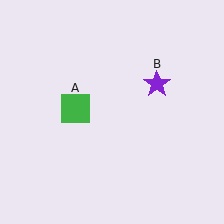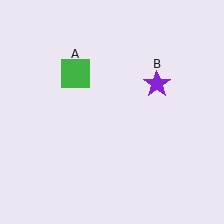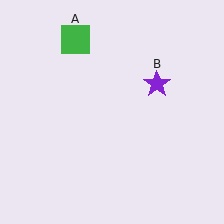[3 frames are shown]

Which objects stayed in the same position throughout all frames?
Purple star (object B) remained stationary.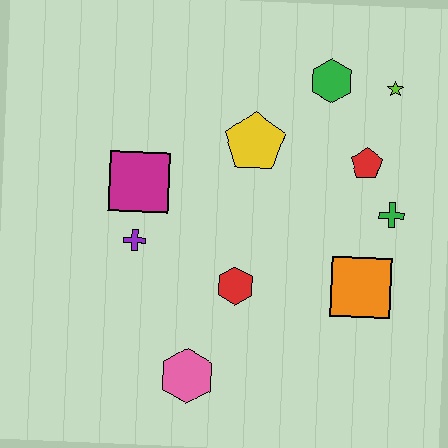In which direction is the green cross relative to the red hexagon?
The green cross is to the right of the red hexagon.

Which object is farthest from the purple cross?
The lime star is farthest from the purple cross.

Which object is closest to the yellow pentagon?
The green hexagon is closest to the yellow pentagon.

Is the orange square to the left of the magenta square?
No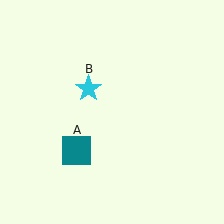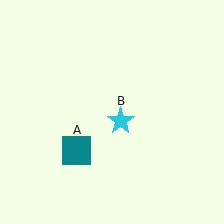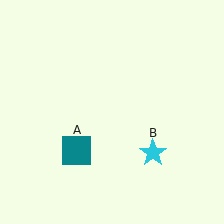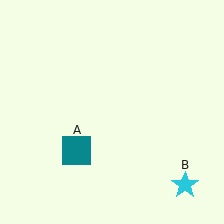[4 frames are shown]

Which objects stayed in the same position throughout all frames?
Teal square (object A) remained stationary.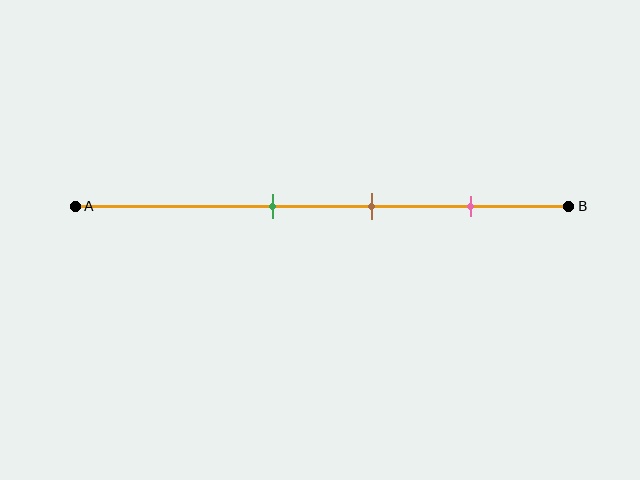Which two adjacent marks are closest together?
The green and brown marks are the closest adjacent pair.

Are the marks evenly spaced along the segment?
Yes, the marks are approximately evenly spaced.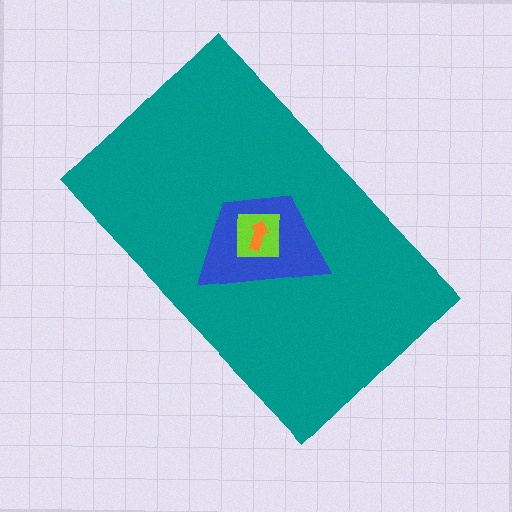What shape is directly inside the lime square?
The orange arrow.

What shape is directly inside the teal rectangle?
The blue trapezoid.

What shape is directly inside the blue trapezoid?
The lime square.